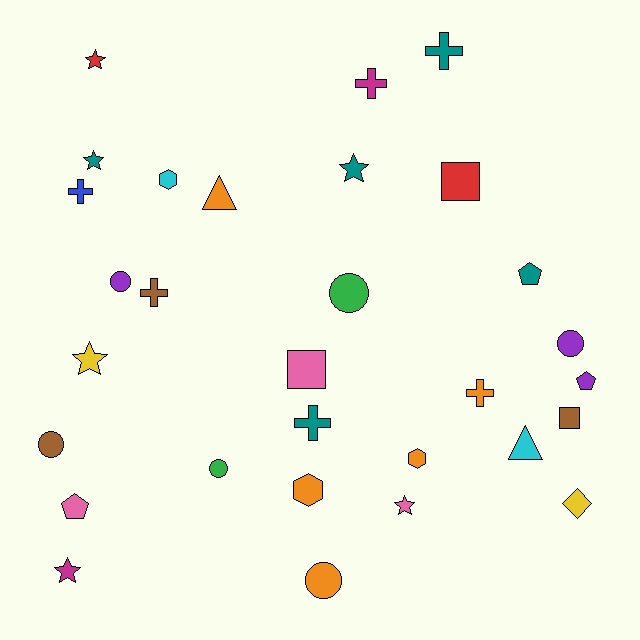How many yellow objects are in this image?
There are 2 yellow objects.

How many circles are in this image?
There are 6 circles.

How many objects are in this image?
There are 30 objects.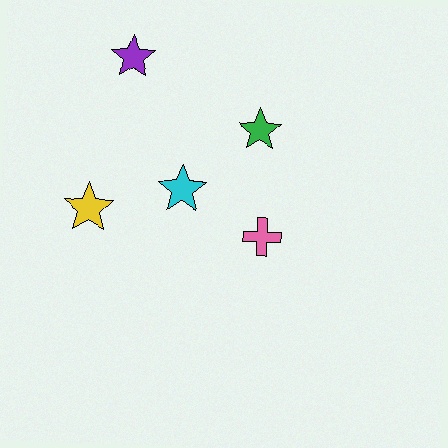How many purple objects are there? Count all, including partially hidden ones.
There is 1 purple object.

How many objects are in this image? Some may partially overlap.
There are 5 objects.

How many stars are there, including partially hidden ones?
There are 4 stars.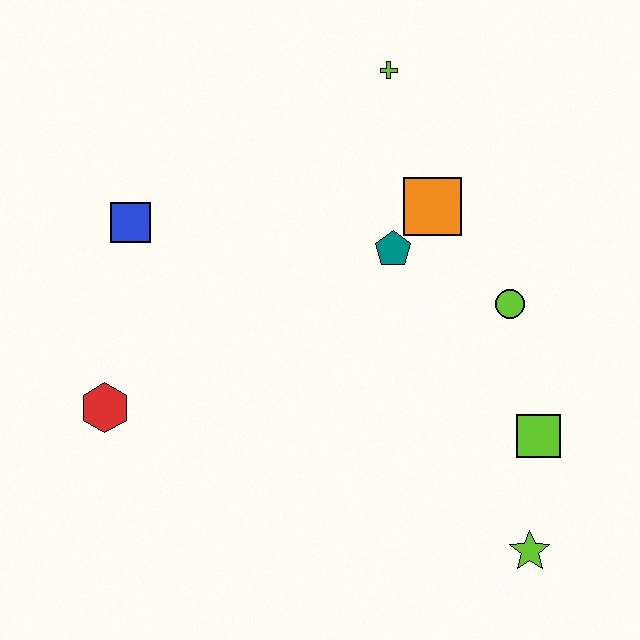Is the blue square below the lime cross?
Yes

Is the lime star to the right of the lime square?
No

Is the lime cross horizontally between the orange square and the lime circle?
No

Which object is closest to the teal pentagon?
The orange square is closest to the teal pentagon.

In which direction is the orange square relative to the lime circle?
The orange square is above the lime circle.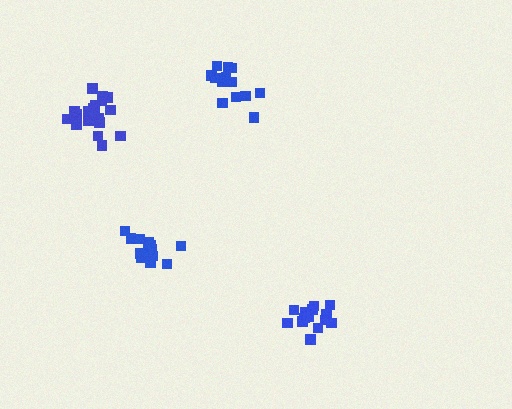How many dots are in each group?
Group 1: 15 dots, Group 2: 19 dots, Group 3: 13 dots, Group 4: 15 dots (62 total).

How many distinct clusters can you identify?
There are 4 distinct clusters.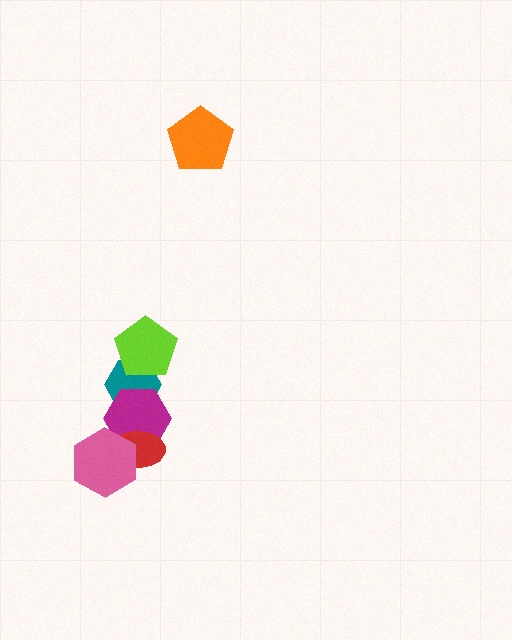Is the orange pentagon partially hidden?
No, no other shape covers it.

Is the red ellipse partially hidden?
Yes, it is partially covered by another shape.